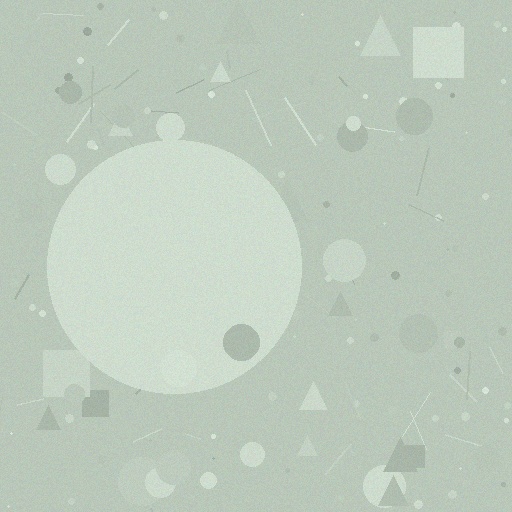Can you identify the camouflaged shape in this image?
The camouflaged shape is a circle.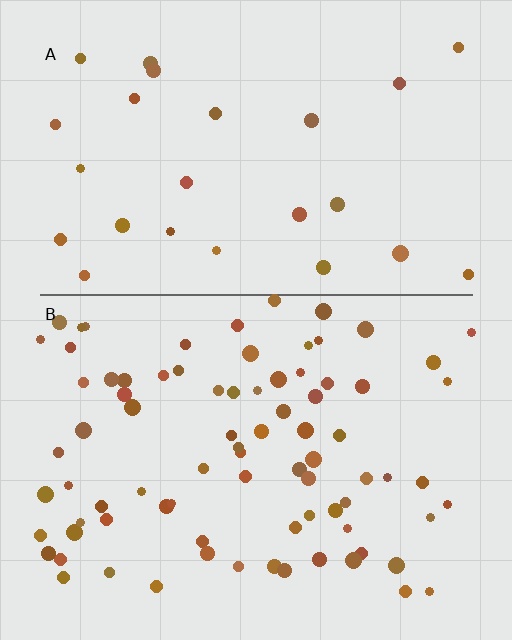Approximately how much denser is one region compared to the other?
Approximately 3.2× — region B over region A.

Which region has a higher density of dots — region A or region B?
B (the bottom).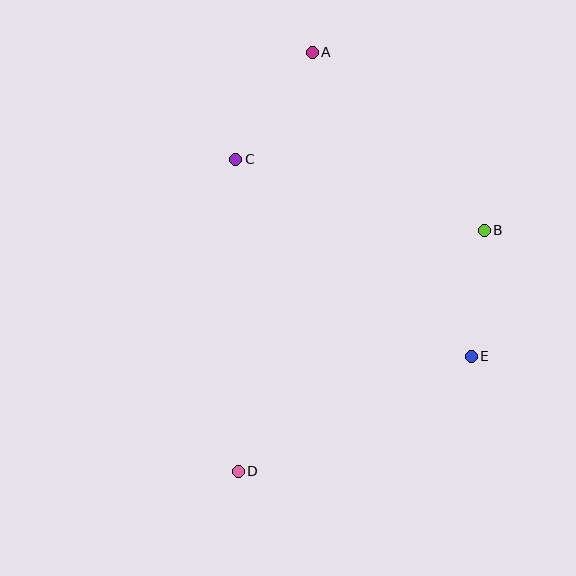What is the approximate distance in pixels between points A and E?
The distance between A and E is approximately 343 pixels.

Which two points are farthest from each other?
Points A and D are farthest from each other.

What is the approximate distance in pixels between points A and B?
The distance between A and B is approximately 248 pixels.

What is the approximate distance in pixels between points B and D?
The distance between B and D is approximately 345 pixels.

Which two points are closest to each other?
Points B and E are closest to each other.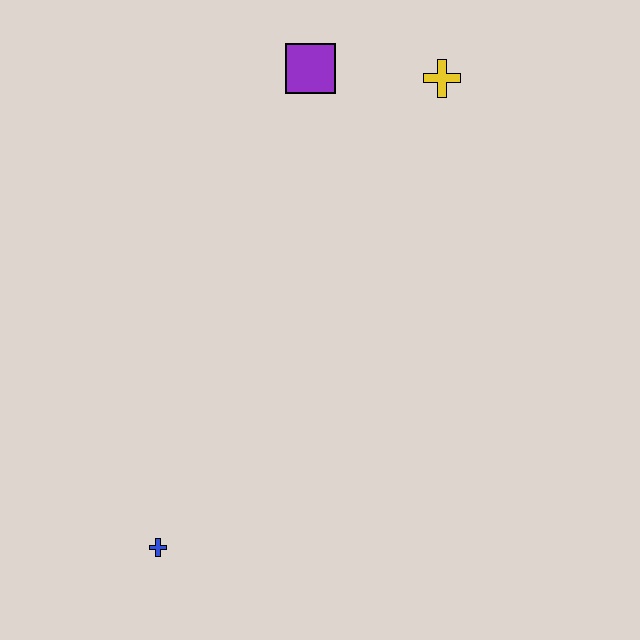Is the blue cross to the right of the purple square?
No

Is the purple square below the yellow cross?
No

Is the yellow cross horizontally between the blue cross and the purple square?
No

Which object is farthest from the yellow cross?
The blue cross is farthest from the yellow cross.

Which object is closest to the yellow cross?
The purple square is closest to the yellow cross.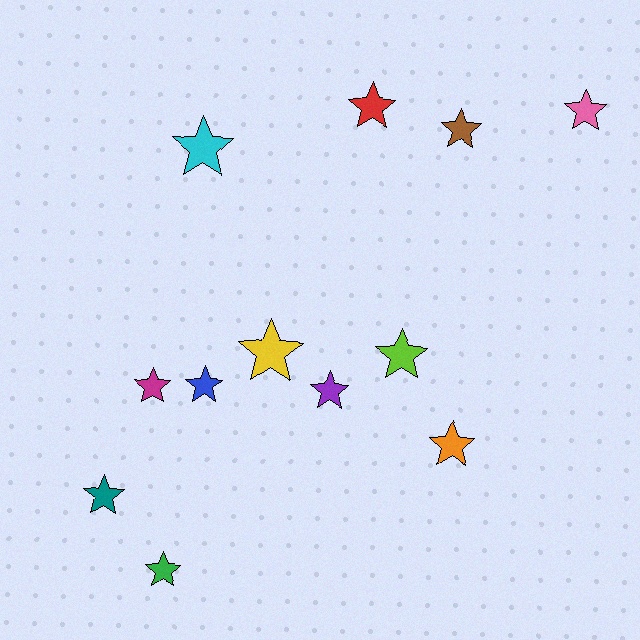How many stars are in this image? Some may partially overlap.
There are 12 stars.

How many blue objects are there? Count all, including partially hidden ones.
There is 1 blue object.